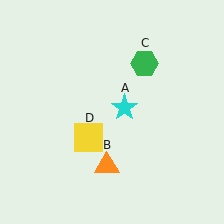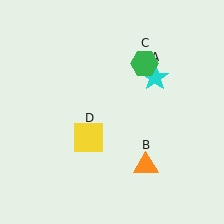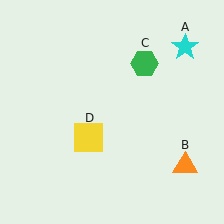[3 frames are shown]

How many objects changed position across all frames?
2 objects changed position: cyan star (object A), orange triangle (object B).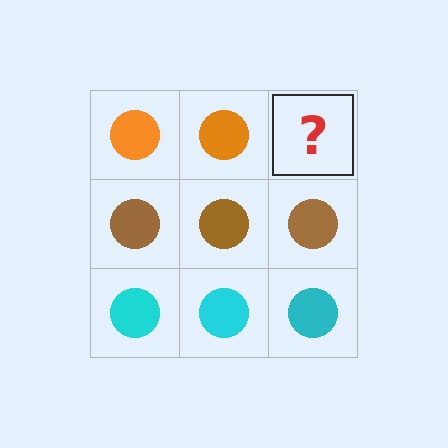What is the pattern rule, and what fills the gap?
The rule is that each row has a consistent color. The gap should be filled with an orange circle.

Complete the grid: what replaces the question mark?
The question mark should be replaced with an orange circle.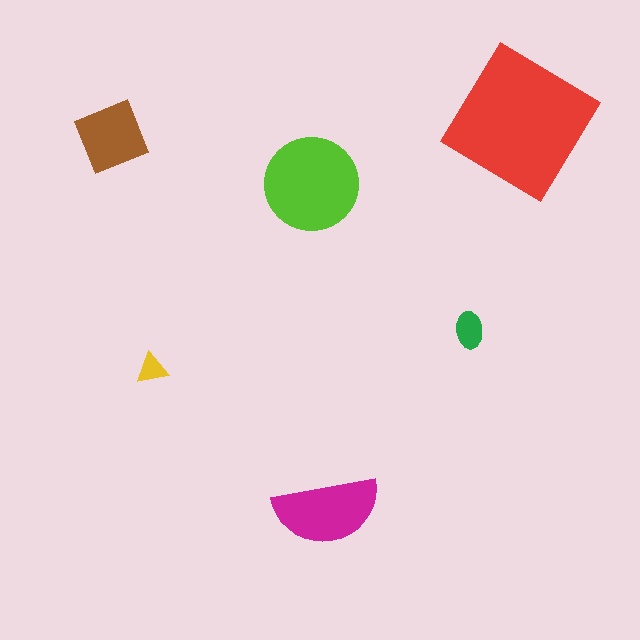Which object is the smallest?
The yellow triangle.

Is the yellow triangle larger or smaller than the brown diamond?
Smaller.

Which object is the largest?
The red diamond.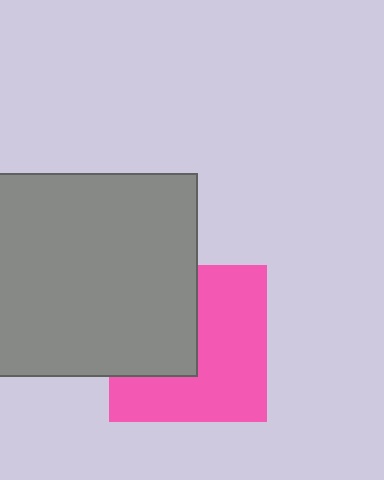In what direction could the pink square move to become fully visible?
The pink square could move right. That would shift it out from behind the gray square entirely.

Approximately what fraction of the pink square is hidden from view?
Roughly 40% of the pink square is hidden behind the gray square.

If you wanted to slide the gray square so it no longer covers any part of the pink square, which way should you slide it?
Slide it left — that is the most direct way to separate the two shapes.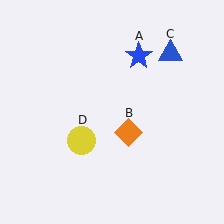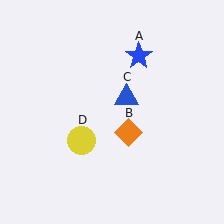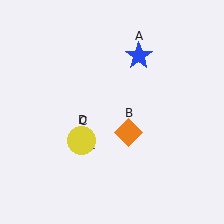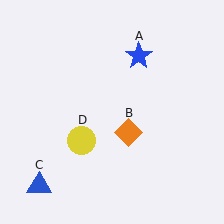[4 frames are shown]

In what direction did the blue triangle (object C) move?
The blue triangle (object C) moved down and to the left.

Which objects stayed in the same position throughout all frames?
Blue star (object A) and orange diamond (object B) and yellow circle (object D) remained stationary.